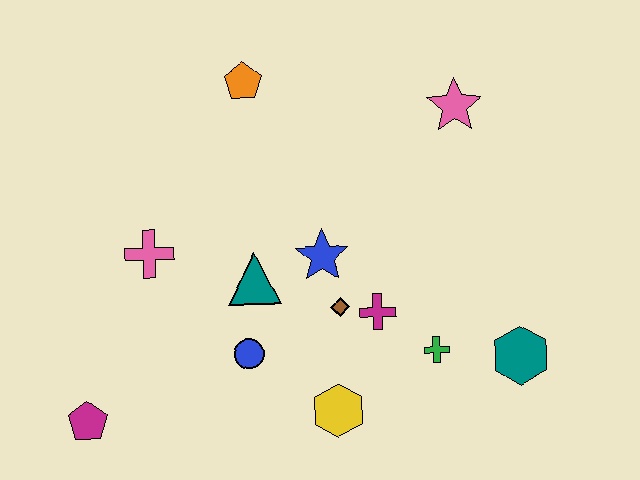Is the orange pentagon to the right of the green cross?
No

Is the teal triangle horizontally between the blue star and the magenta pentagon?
Yes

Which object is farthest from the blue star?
The magenta pentagon is farthest from the blue star.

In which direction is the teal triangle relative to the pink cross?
The teal triangle is to the right of the pink cross.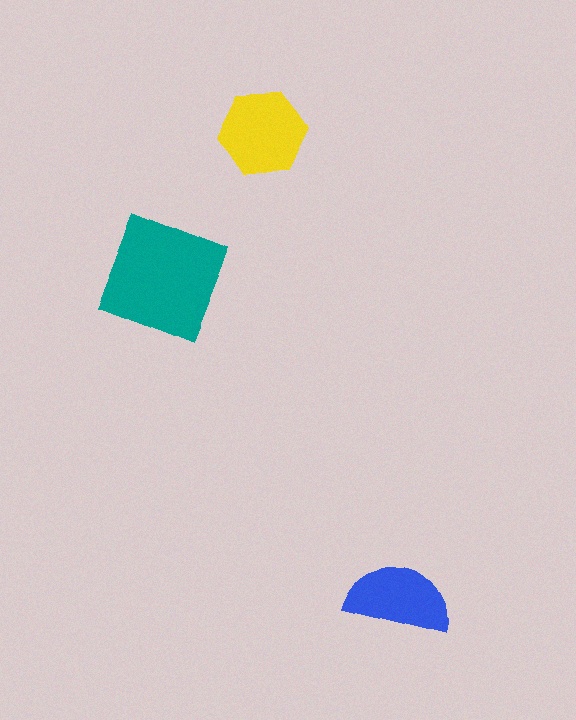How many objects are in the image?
There are 3 objects in the image.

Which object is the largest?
The teal square.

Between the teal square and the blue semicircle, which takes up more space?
The teal square.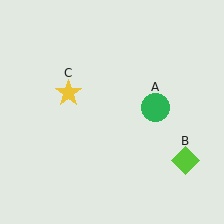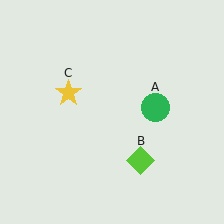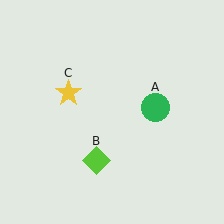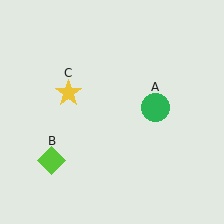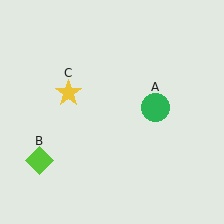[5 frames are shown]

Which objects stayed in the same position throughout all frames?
Green circle (object A) and yellow star (object C) remained stationary.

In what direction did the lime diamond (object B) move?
The lime diamond (object B) moved left.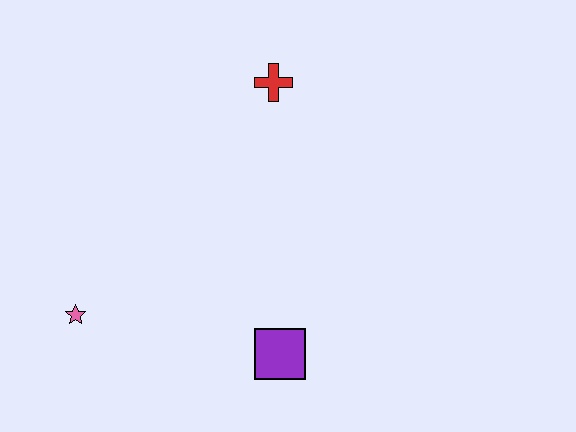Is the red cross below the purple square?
No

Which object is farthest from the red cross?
The pink star is farthest from the red cross.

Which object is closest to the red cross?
The purple square is closest to the red cross.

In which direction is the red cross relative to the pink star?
The red cross is above the pink star.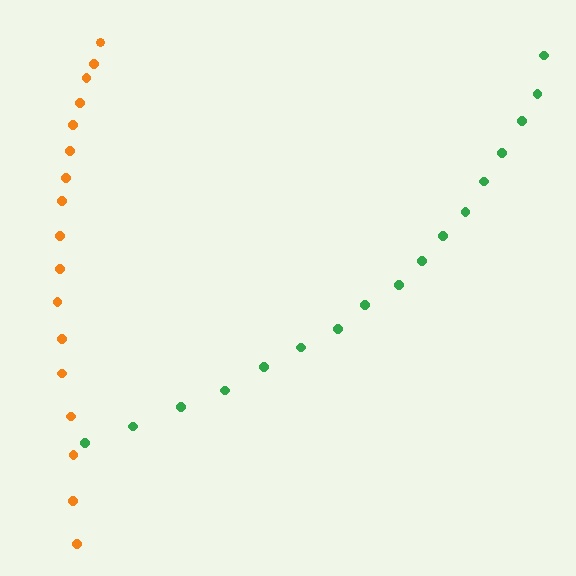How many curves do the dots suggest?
There are 2 distinct paths.